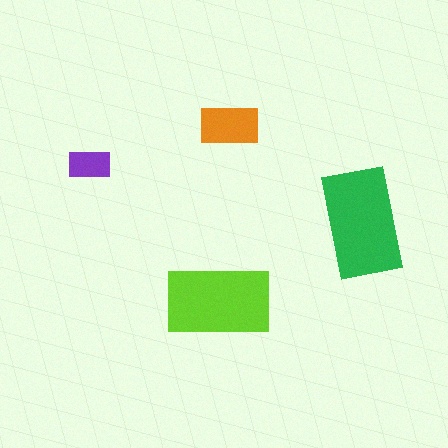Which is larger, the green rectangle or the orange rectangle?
The green one.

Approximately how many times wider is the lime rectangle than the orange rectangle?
About 2 times wider.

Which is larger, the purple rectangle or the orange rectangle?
The orange one.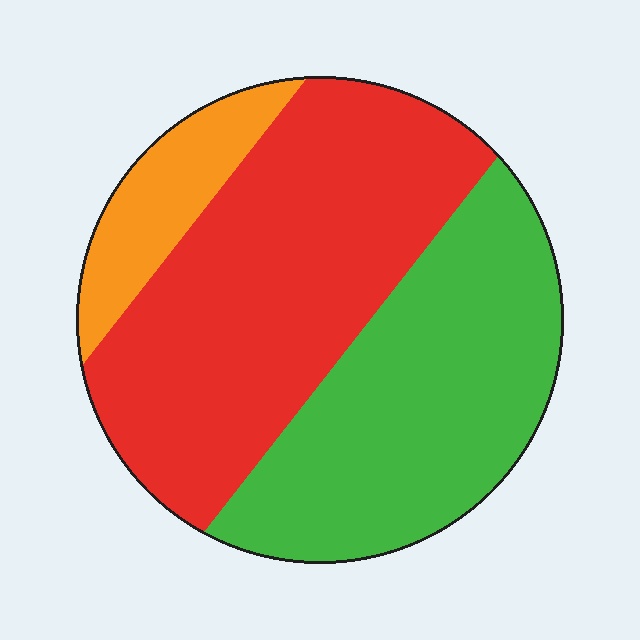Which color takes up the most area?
Red, at roughly 50%.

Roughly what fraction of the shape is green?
Green covers about 40% of the shape.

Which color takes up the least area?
Orange, at roughly 10%.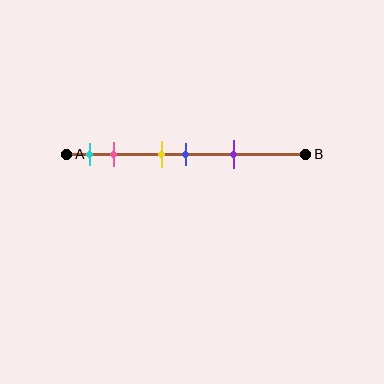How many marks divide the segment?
There are 5 marks dividing the segment.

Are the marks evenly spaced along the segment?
No, the marks are not evenly spaced.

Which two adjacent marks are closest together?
The yellow and blue marks are the closest adjacent pair.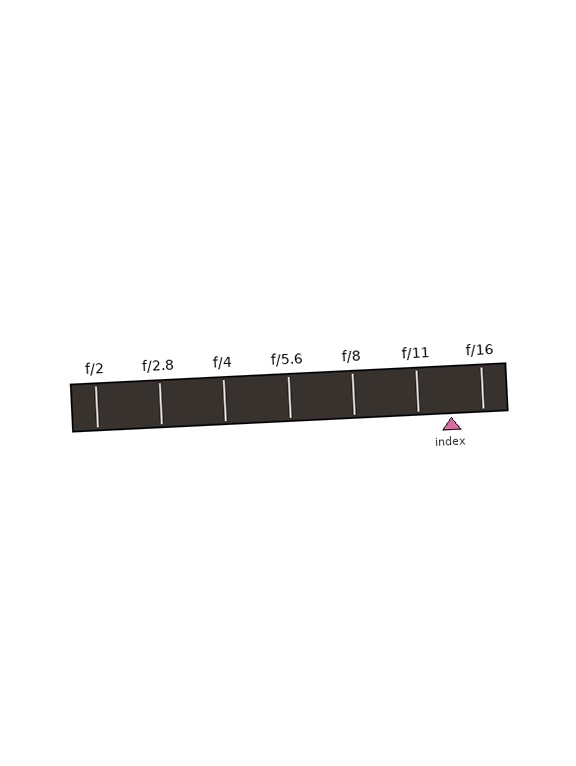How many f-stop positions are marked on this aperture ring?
There are 7 f-stop positions marked.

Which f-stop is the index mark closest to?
The index mark is closest to f/16.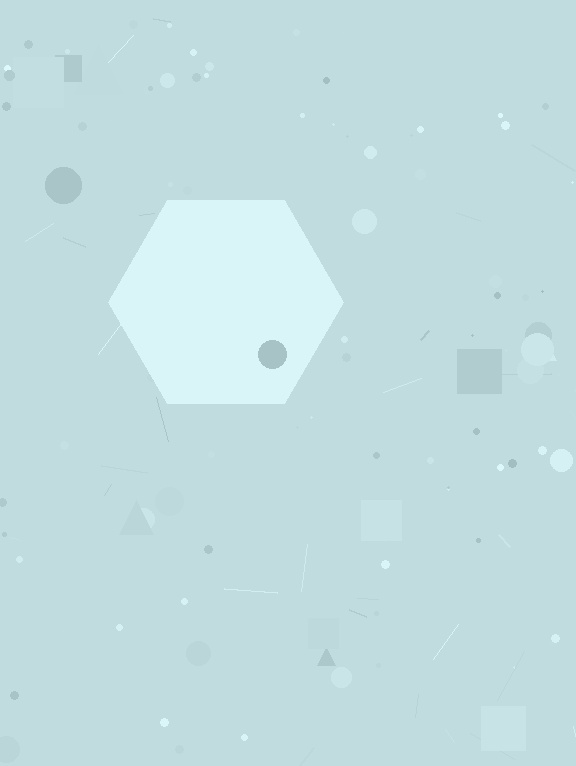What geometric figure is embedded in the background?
A hexagon is embedded in the background.